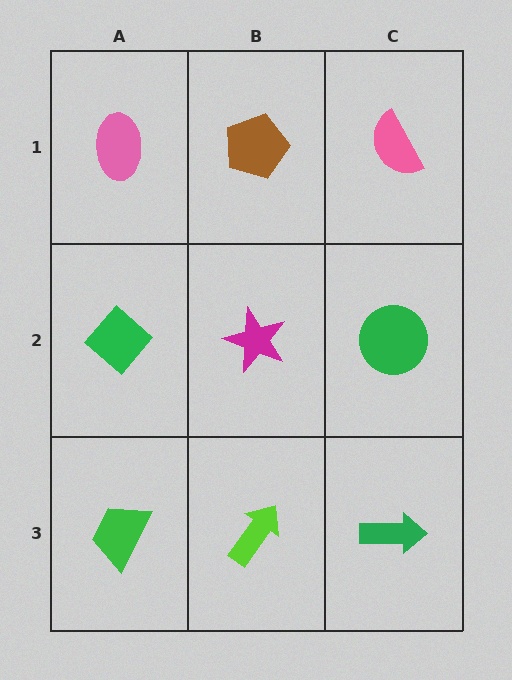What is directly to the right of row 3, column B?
A green arrow.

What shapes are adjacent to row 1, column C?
A green circle (row 2, column C), a brown pentagon (row 1, column B).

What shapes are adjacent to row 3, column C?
A green circle (row 2, column C), a lime arrow (row 3, column B).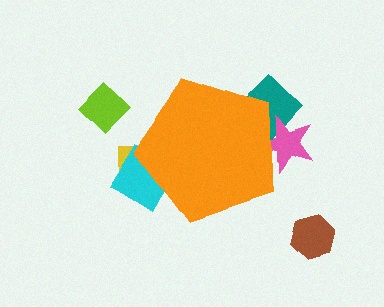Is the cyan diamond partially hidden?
Yes, the cyan diamond is partially hidden behind the orange pentagon.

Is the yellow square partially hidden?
Yes, the yellow square is partially hidden behind the orange pentagon.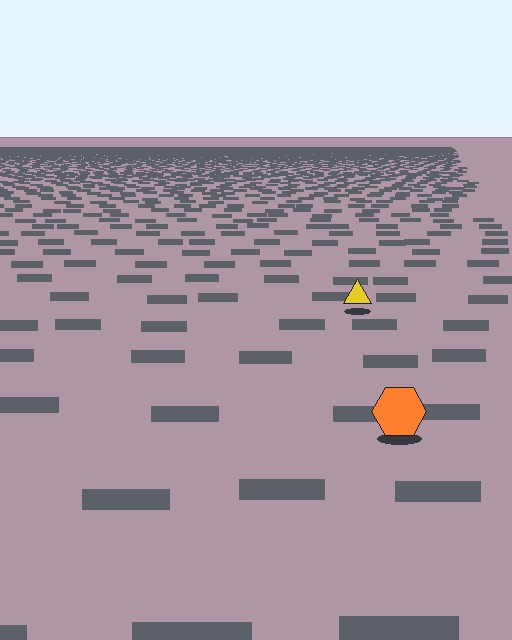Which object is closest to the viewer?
The orange hexagon is closest. The texture marks near it are larger and more spread out.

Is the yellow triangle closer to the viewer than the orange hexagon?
No. The orange hexagon is closer — you can tell from the texture gradient: the ground texture is coarser near it.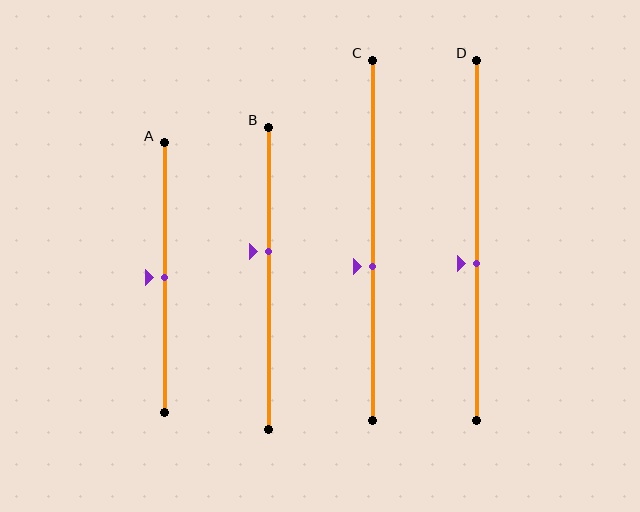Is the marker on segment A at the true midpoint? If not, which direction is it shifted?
Yes, the marker on segment A is at the true midpoint.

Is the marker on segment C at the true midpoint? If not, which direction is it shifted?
No, the marker on segment C is shifted downward by about 7% of the segment length.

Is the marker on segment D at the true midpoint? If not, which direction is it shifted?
No, the marker on segment D is shifted downward by about 6% of the segment length.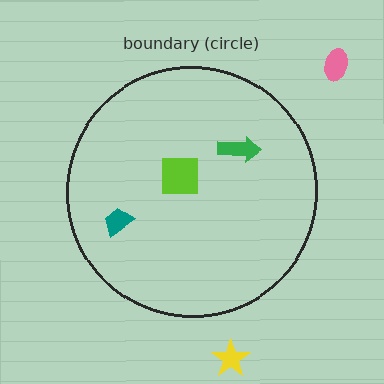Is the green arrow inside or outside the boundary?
Inside.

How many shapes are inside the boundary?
3 inside, 2 outside.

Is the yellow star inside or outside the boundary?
Outside.